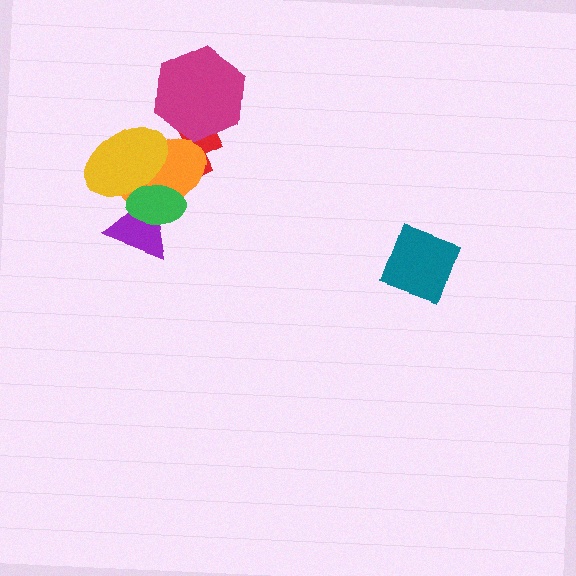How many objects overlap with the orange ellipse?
4 objects overlap with the orange ellipse.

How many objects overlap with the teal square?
0 objects overlap with the teal square.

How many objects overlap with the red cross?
2 objects overlap with the red cross.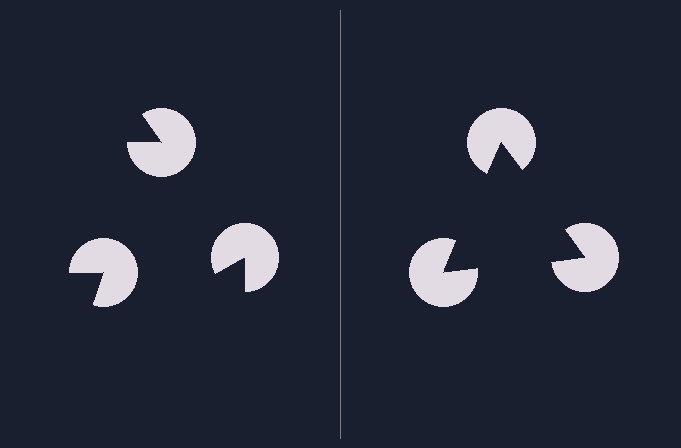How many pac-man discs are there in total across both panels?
6 — 3 on each side.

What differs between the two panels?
The pac-man discs are positioned identically on both sides; only the wedge orientations differ. On the right they align to a triangle; on the left they are misaligned.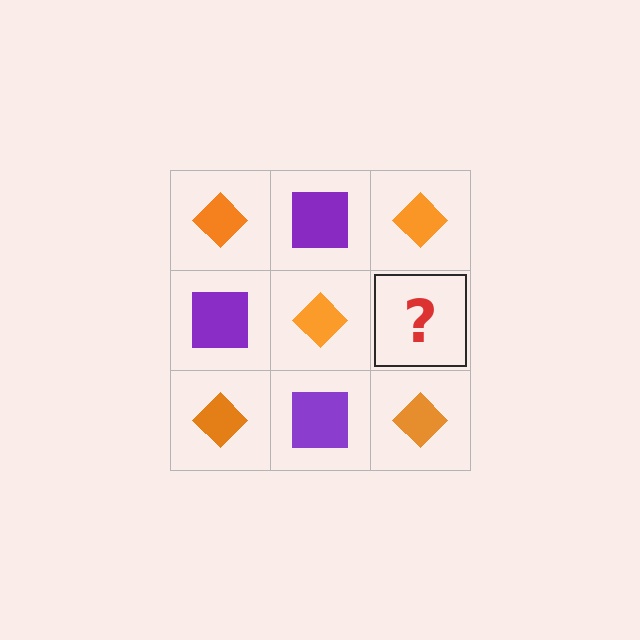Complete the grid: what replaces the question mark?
The question mark should be replaced with a purple square.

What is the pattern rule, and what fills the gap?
The rule is that it alternates orange diamond and purple square in a checkerboard pattern. The gap should be filled with a purple square.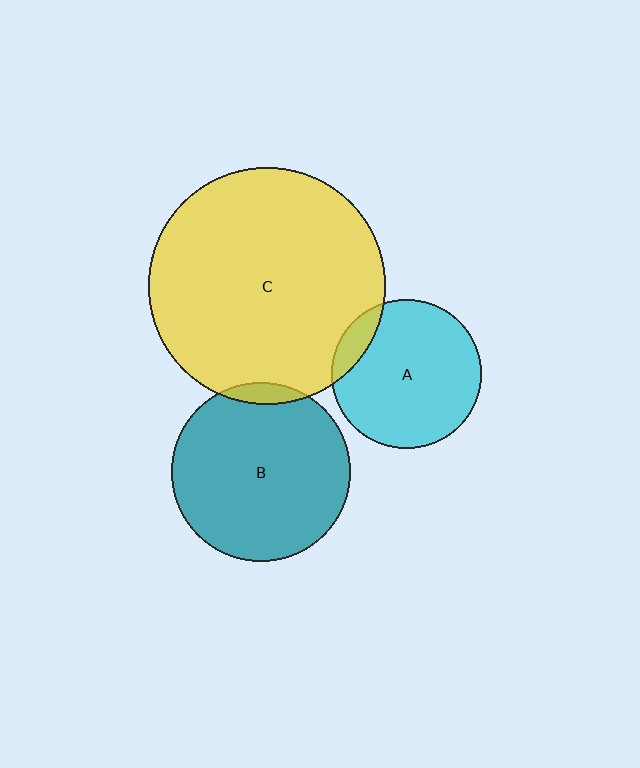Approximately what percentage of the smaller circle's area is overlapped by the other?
Approximately 10%.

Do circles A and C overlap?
Yes.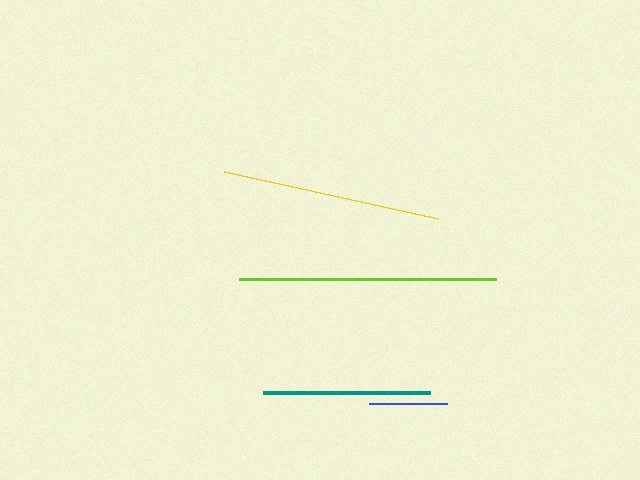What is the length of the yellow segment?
The yellow segment is approximately 220 pixels long.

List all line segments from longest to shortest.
From longest to shortest: lime, yellow, teal, blue.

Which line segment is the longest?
The lime line is the longest at approximately 258 pixels.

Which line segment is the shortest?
The blue line is the shortest at approximately 78 pixels.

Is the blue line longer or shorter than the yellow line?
The yellow line is longer than the blue line.